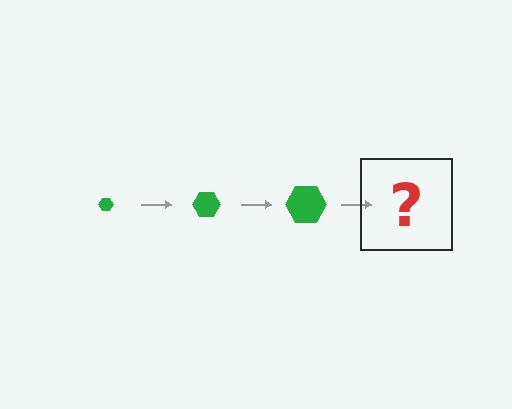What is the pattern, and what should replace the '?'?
The pattern is that the hexagon gets progressively larger each step. The '?' should be a green hexagon, larger than the previous one.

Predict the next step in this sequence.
The next step is a green hexagon, larger than the previous one.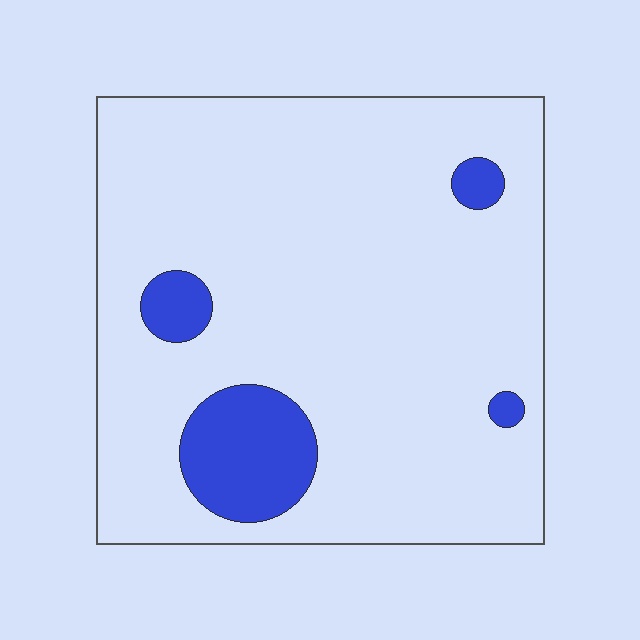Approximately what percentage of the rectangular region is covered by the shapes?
Approximately 10%.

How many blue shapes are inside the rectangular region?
4.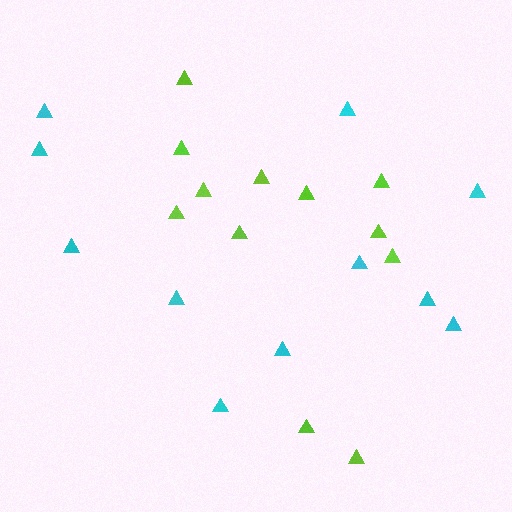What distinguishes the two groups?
There are 2 groups: one group of lime triangles (12) and one group of cyan triangles (11).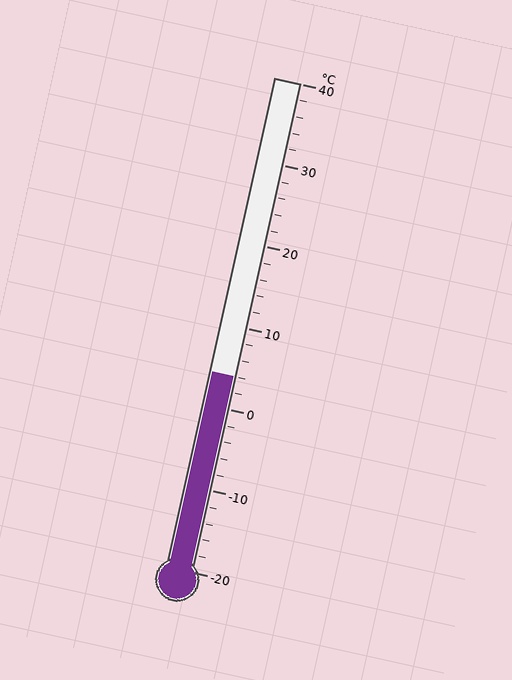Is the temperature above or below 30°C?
The temperature is below 30°C.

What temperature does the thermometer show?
The thermometer shows approximately 4°C.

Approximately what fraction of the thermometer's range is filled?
The thermometer is filled to approximately 40% of its range.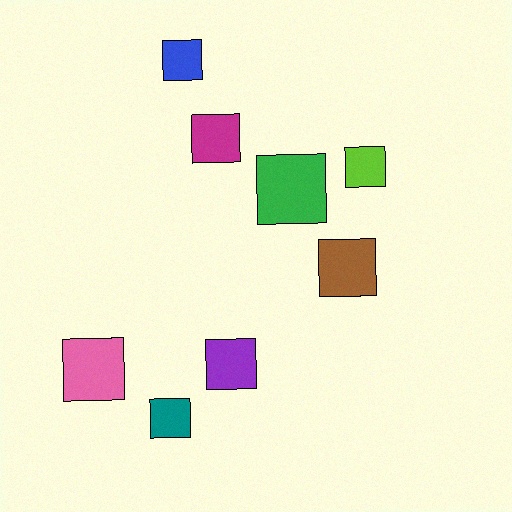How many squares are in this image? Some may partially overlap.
There are 8 squares.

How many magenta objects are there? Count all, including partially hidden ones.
There is 1 magenta object.